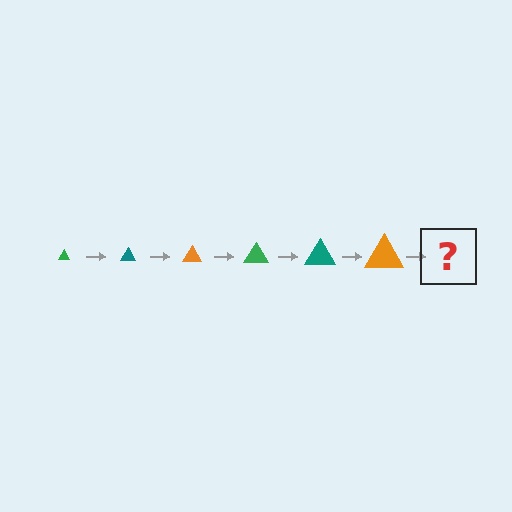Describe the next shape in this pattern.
It should be a green triangle, larger than the previous one.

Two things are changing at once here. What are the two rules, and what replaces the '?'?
The two rules are that the triangle grows larger each step and the color cycles through green, teal, and orange. The '?' should be a green triangle, larger than the previous one.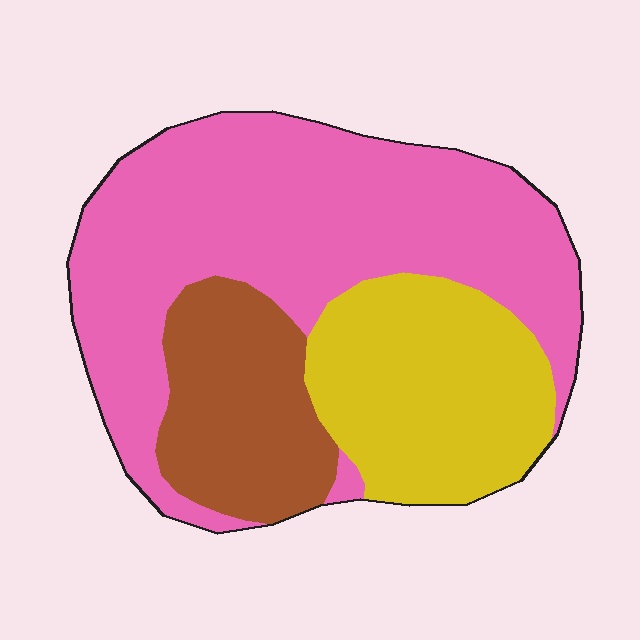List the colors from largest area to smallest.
From largest to smallest: pink, yellow, brown.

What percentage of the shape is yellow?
Yellow covers around 25% of the shape.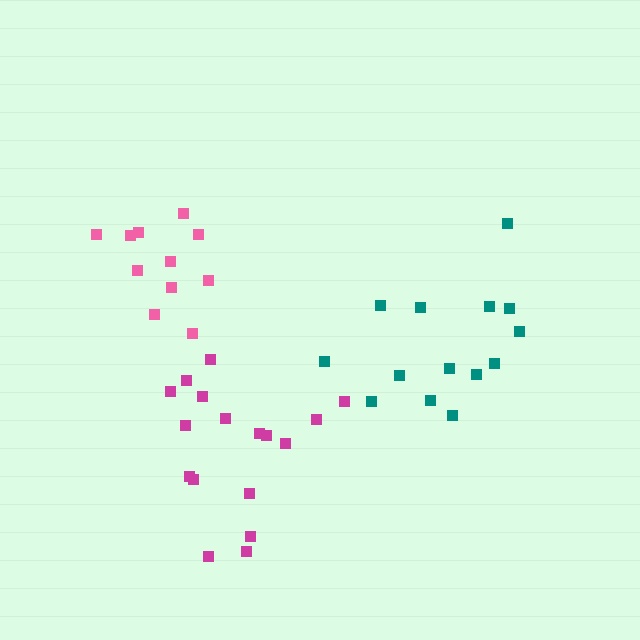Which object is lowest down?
The magenta cluster is bottommost.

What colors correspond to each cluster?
The clusters are colored: teal, pink, magenta.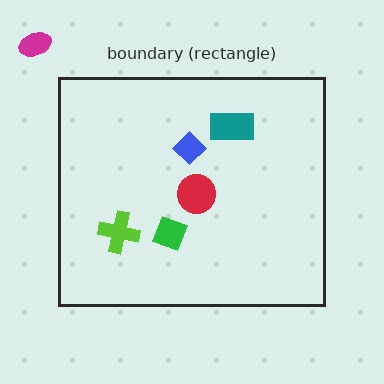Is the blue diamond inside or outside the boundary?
Inside.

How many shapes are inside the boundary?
5 inside, 1 outside.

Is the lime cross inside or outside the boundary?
Inside.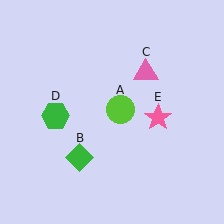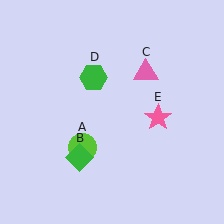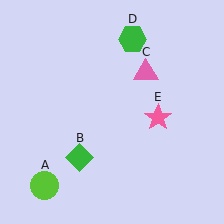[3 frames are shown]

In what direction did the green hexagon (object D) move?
The green hexagon (object D) moved up and to the right.